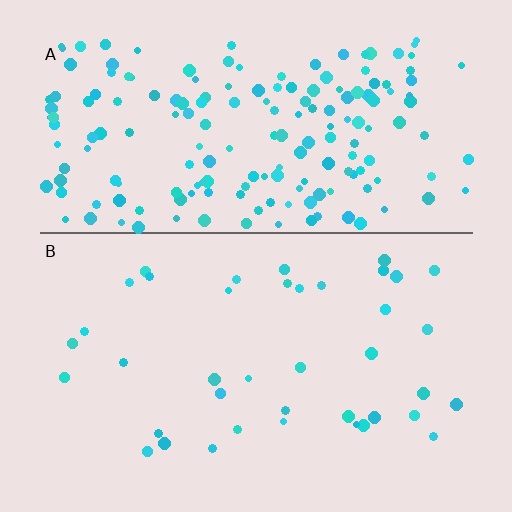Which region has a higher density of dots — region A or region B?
A (the top).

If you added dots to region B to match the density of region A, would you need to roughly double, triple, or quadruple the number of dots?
Approximately quadruple.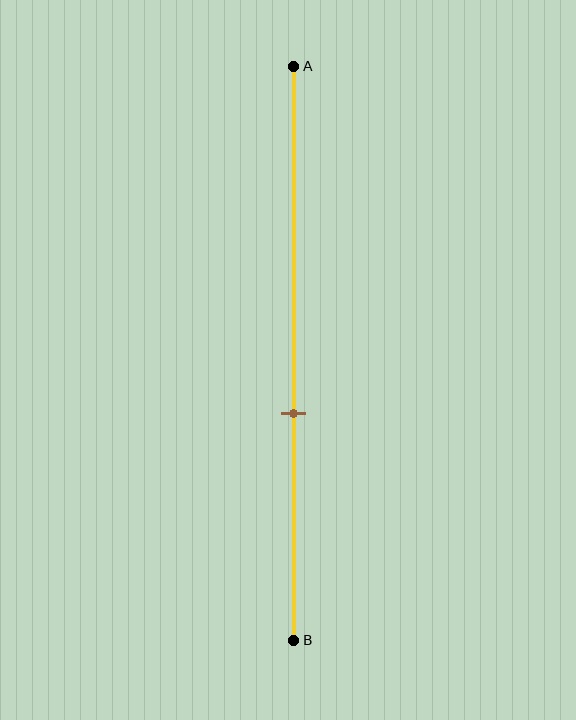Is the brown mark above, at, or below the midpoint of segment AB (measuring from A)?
The brown mark is below the midpoint of segment AB.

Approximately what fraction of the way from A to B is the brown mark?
The brown mark is approximately 60% of the way from A to B.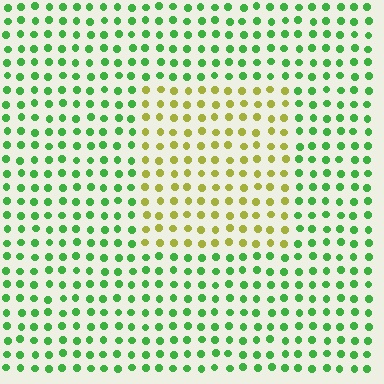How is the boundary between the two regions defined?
The boundary is defined purely by a slight shift in hue (about 55 degrees). Spacing, size, and orientation are identical on both sides.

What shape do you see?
I see a rectangle.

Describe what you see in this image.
The image is filled with small green elements in a uniform arrangement. A rectangle-shaped region is visible where the elements are tinted to a slightly different hue, forming a subtle color boundary.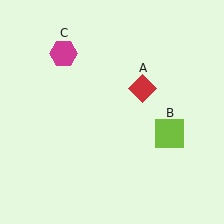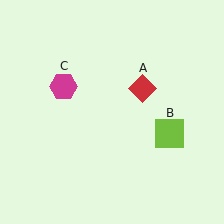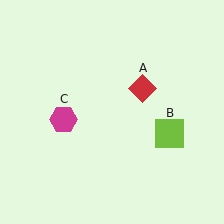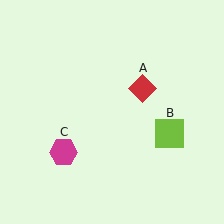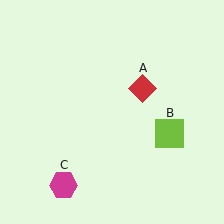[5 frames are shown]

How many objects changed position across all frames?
1 object changed position: magenta hexagon (object C).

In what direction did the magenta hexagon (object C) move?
The magenta hexagon (object C) moved down.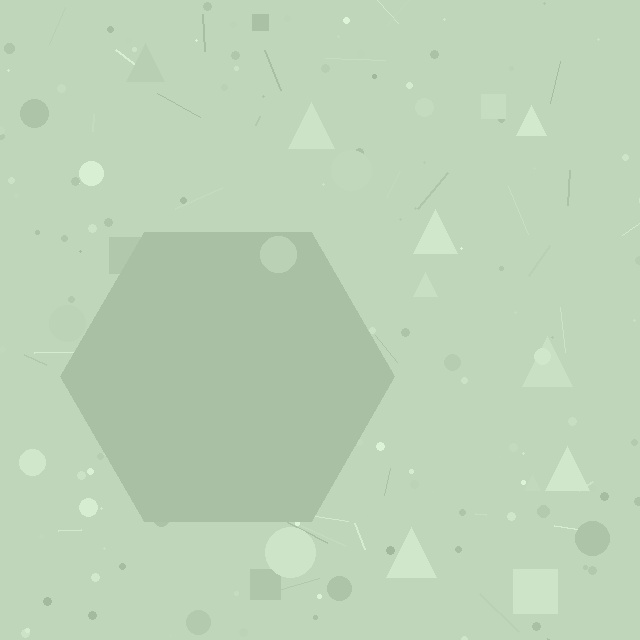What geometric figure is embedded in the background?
A hexagon is embedded in the background.